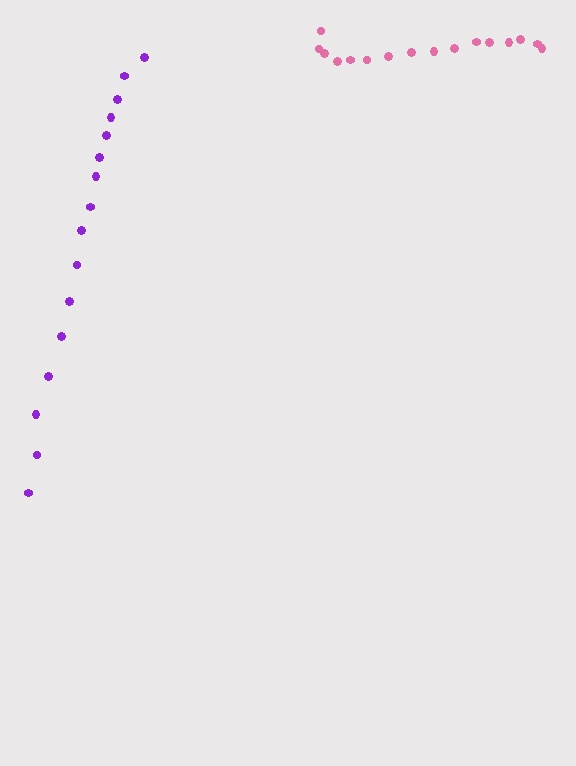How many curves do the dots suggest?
There are 2 distinct paths.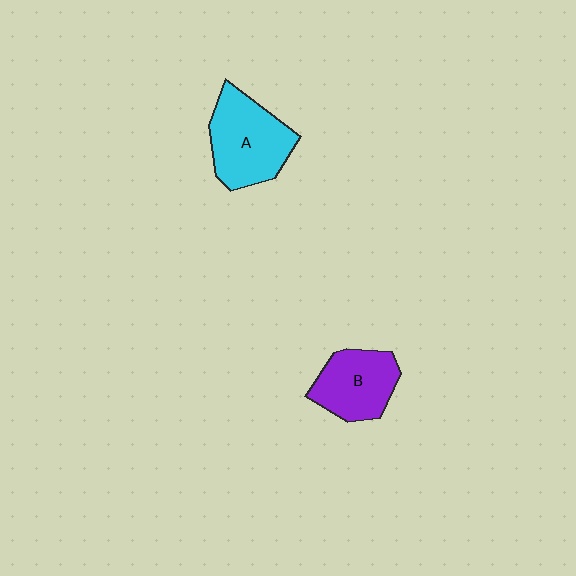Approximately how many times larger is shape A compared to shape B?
Approximately 1.3 times.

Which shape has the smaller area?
Shape B (purple).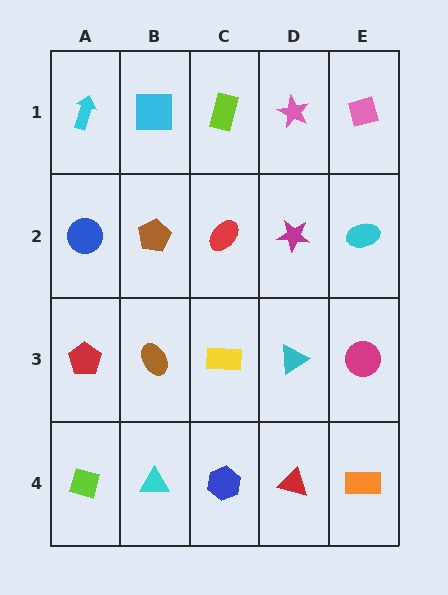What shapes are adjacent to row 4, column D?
A cyan triangle (row 3, column D), a blue hexagon (row 4, column C), an orange rectangle (row 4, column E).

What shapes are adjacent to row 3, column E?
A cyan ellipse (row 2, column E), an orange rectangle (row 4, column E), a cyan triangle (row 3, column D).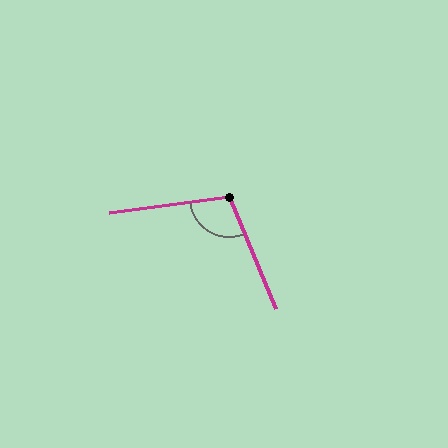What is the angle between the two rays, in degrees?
Approximately 105 degrees.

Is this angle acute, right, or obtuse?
It is obtuse.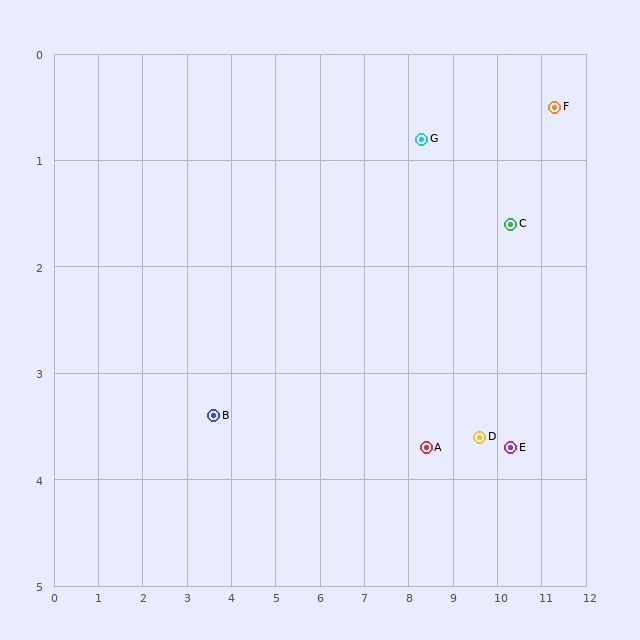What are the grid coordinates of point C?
Point C is at approximately (10.3, 1.6).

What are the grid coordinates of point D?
Point D is at approximately (9.6, 3.6).